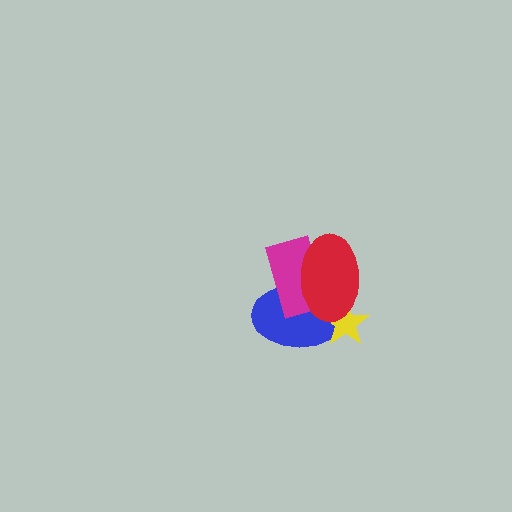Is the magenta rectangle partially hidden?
Yes, it is partially covered by another shape.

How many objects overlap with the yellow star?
2 objects overlap with the yellow star.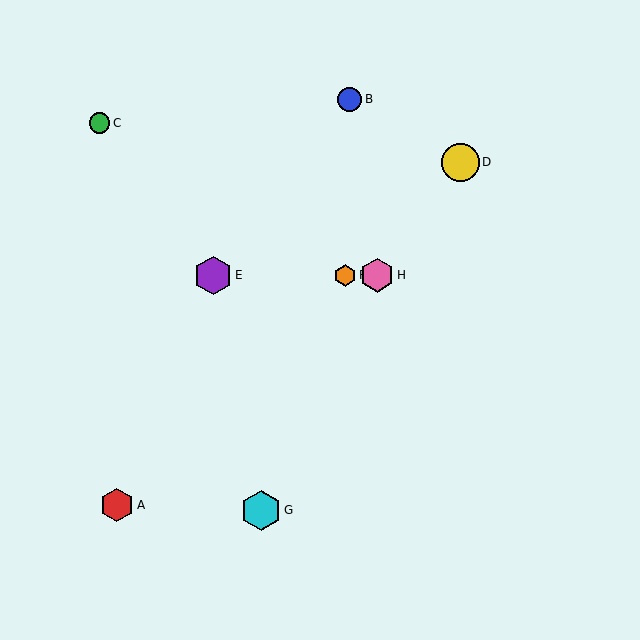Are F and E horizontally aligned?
Yes, both are at y≈275.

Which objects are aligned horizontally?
Objects E, F, H are aligned horizontally.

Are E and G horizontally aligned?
No, E is at y≈275 and G is at y≈510.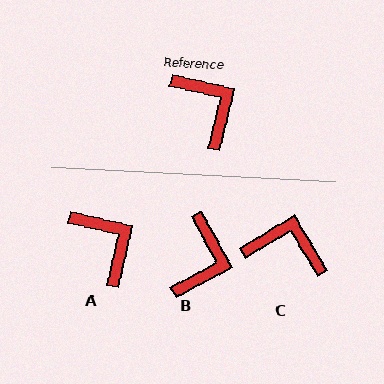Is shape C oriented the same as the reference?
No, it is off by about 44 degrees.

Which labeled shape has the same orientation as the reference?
A.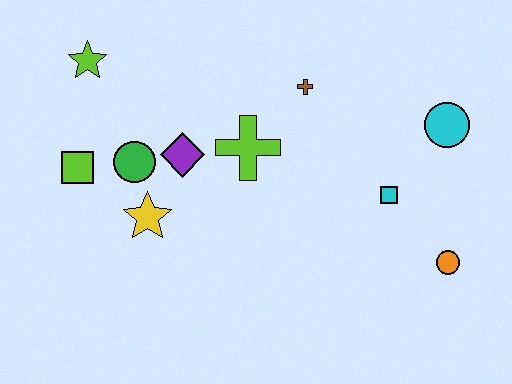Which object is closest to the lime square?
The green circle is closest to the lime square.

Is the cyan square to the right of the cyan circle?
No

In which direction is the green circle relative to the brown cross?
The green circle is to the left of the brown cross.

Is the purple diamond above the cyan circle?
No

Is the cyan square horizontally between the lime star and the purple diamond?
No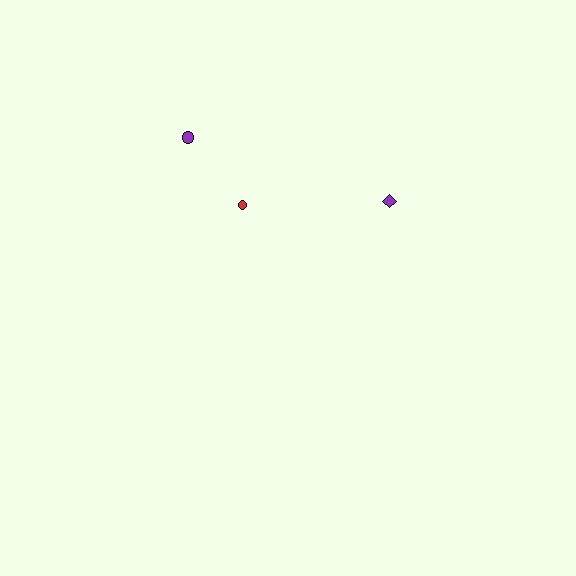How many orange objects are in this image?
There are no orange objects.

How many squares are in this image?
There are no squares.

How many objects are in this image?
There are 3 objects.